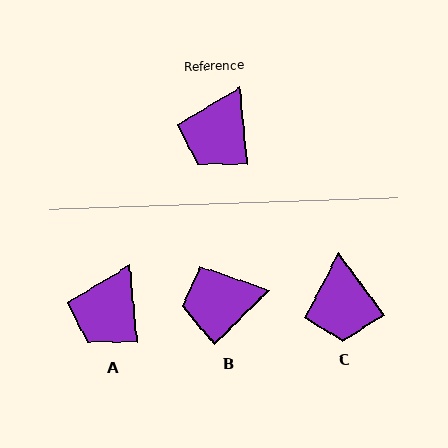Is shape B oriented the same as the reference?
No, it is off by about 50 degrees.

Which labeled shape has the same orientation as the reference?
A.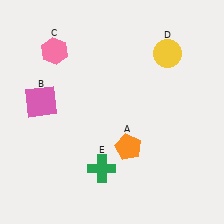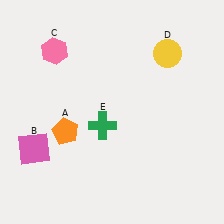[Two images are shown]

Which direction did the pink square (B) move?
The pink square (B) moved down.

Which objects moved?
The objects that moved are: the orange pentagon (A), the pink square (B), the green cross (E).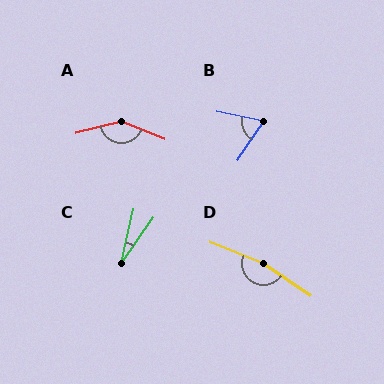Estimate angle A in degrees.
Approximately 144 degrees.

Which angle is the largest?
D, at approximately 167 degrees.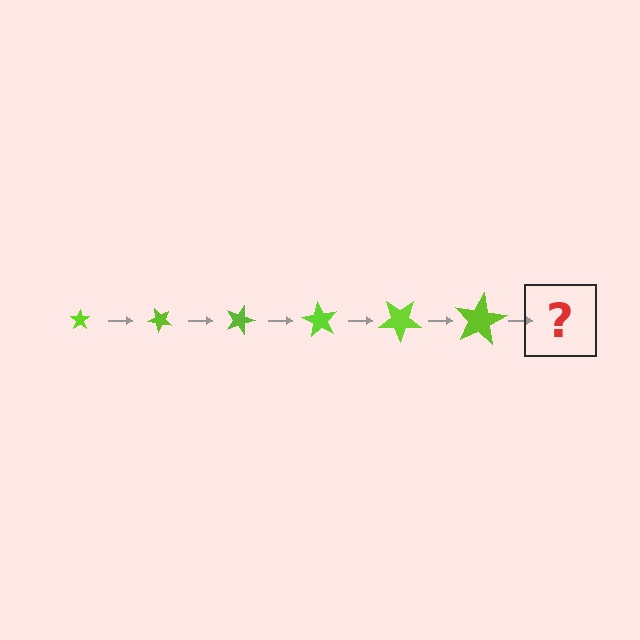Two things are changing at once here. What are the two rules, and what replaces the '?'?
The two rules are that the star grows larger each step and it rotates 45 degrees each step. The '?' should be a star, larger than the previous one and rotated 270 degrees from the start.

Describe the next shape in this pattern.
It should be a star, larger than the previous one and rotated 270 degrees from the start.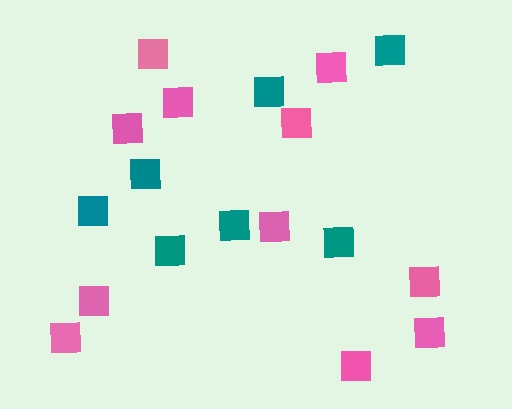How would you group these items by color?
There are 2 groups: one group of pink squares (11) and one group of teal squares (7).